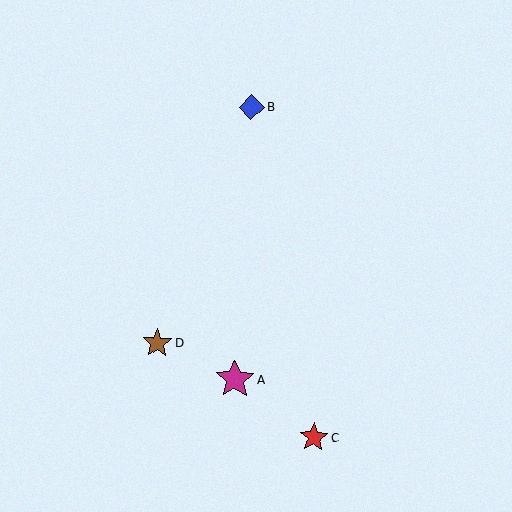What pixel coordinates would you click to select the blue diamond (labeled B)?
Click at (251, 107) to select the blue diamond B.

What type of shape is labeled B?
Shape B is a blue diamond.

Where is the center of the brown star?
The center of the brown star is at (157, 343).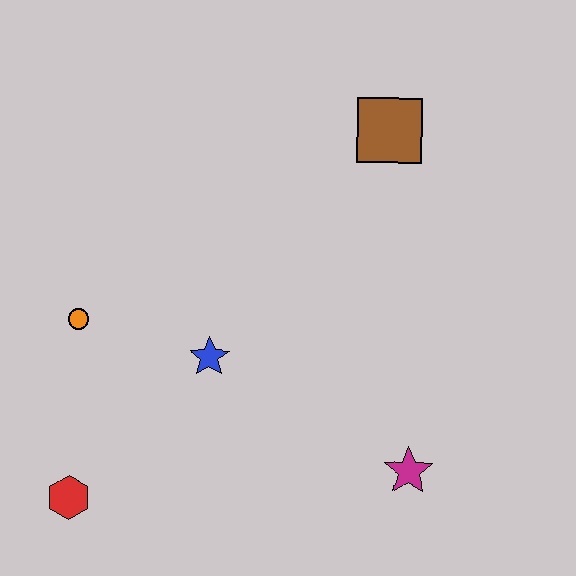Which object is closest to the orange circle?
The blue star is closest to the orange circle.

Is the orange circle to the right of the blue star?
No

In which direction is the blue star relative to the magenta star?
The blue star is to the left of the magenta star.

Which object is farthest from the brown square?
The red hexagon is farthest from the brown square.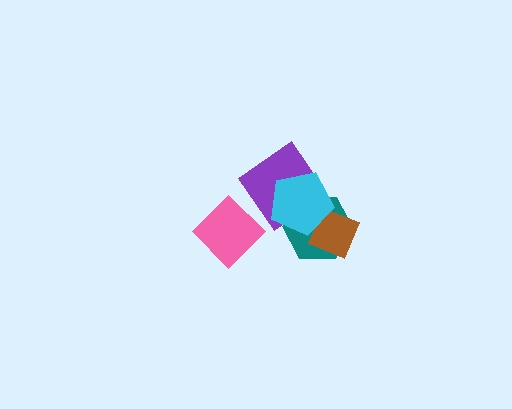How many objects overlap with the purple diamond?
3 objects overlap with the purple diamond.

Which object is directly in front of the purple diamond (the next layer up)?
The cyan pentagon is directly in front of the purple diamond.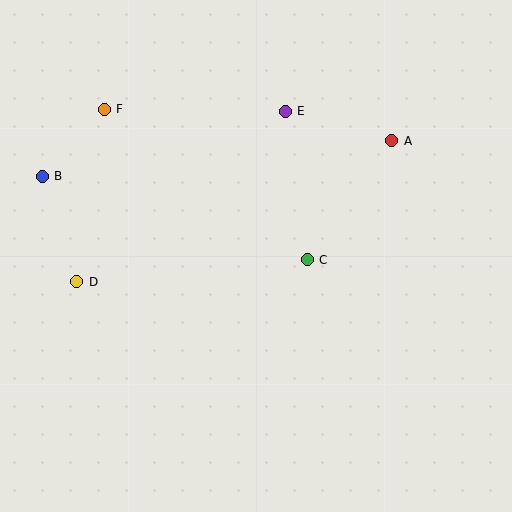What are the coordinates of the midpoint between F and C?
The midpoint between F and C is at (206, 184).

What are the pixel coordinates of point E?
Point E is at (285, 111).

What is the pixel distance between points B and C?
The distance between B and C is 278 pixels.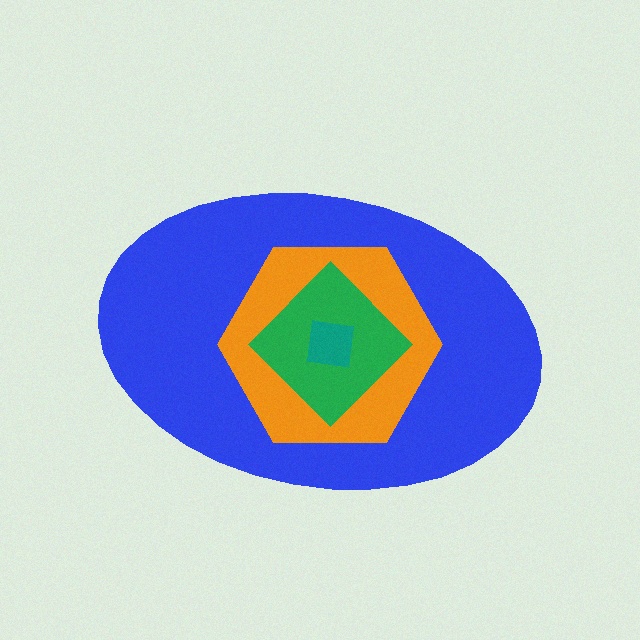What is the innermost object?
The teal square.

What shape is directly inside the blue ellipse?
The orange hexagon.